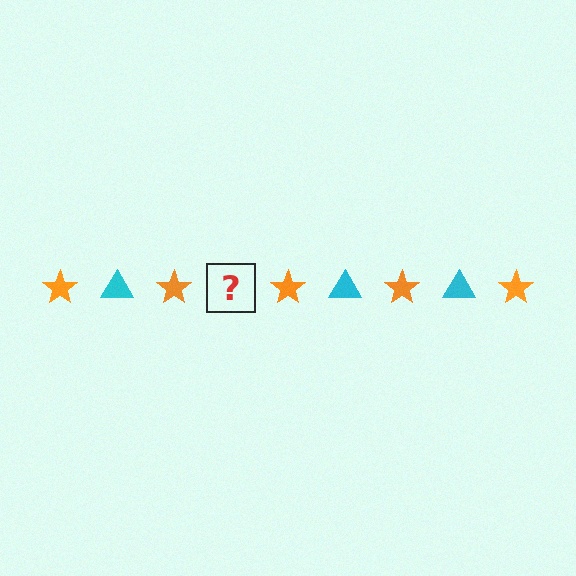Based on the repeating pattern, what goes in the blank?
The blank should be a cyan triangle.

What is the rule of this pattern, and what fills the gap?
The rule is that the pattern alternates between orange star and cyan triangle. The gap should be filled with a cyan triangle.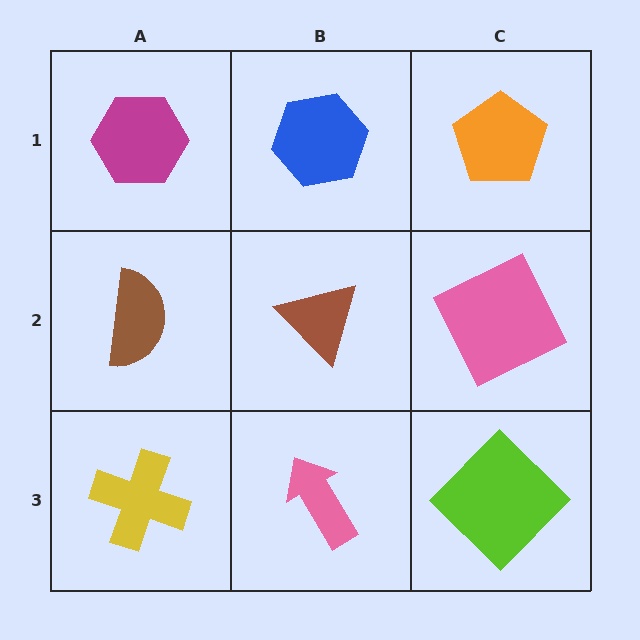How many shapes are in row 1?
3 shapes.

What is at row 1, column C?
An orange pentagon.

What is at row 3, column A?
A yellow cross.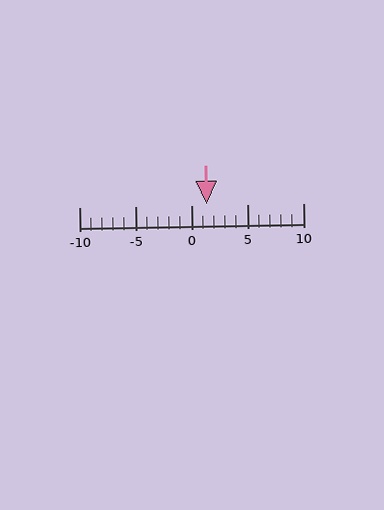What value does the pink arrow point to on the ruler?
The pink arrow points to approximately 1.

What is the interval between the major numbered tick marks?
The major tick marks are spaced 5 units apart.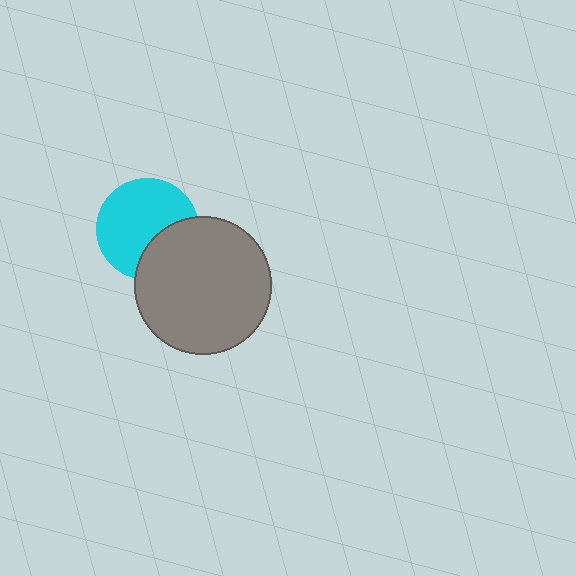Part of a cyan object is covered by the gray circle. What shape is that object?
It is a circle.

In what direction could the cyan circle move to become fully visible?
The cyan circle could move toward the upper-left. That would shift it out from behind the gray circle entirely.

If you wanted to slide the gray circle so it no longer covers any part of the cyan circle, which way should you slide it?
Slide it toward the lower-right — that is the most direct way to separate the two shapes.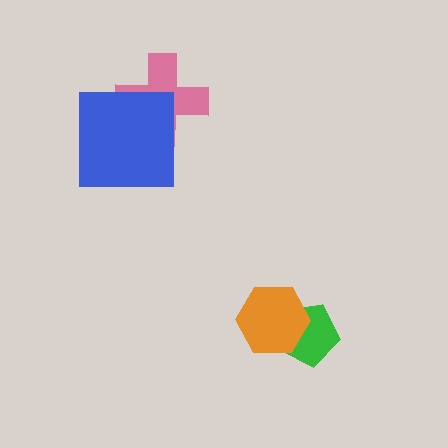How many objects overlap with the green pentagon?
1 object overlaps with the green pentagon.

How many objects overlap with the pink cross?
1 object overlaps with the pink cross.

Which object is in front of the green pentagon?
The orange hexagon is in front of the green pentagon.